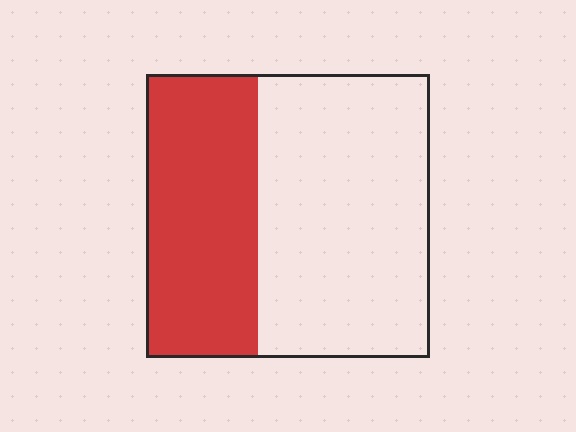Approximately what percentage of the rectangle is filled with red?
Approximately 40%.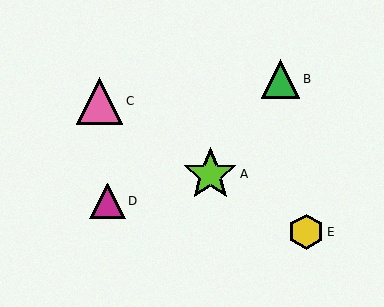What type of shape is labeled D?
Shape D is a magenta triangle.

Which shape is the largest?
The lime star (labeled A) is the largest.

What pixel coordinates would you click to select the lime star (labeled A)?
Click at (210, 174) to select the lime star A.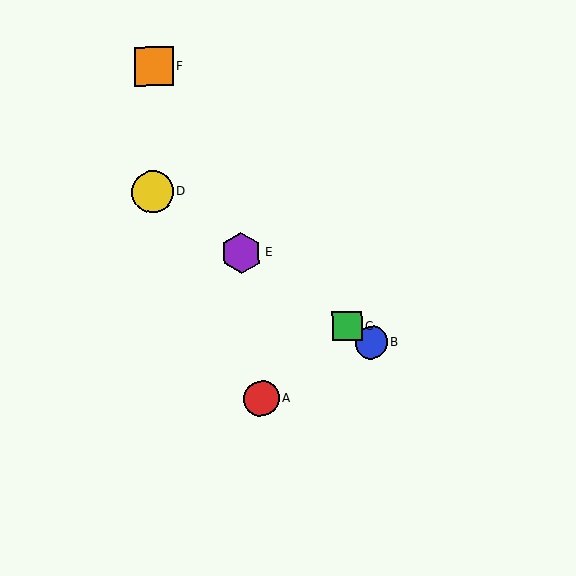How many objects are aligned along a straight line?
4 objects (B, C, D, E) are aligned along a straight line.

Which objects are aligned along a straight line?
Objects B, C, D, E are aligned along a straight line.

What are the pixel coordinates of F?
Object F is at (154, 67).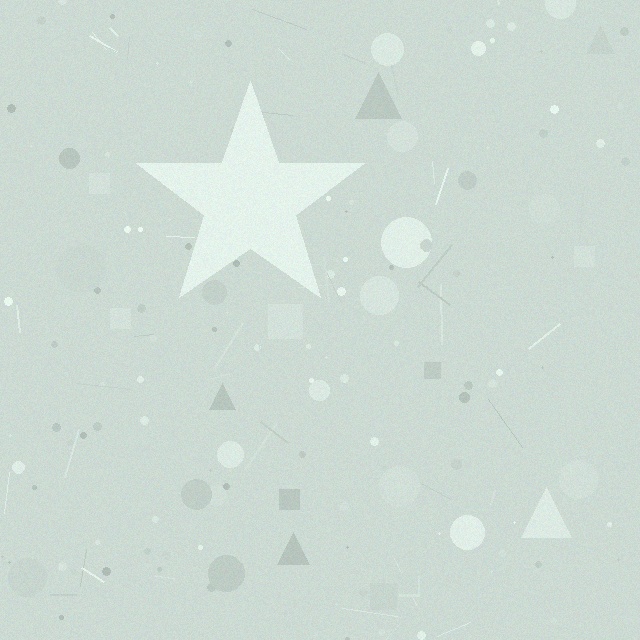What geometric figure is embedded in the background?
A star is embedded in the background.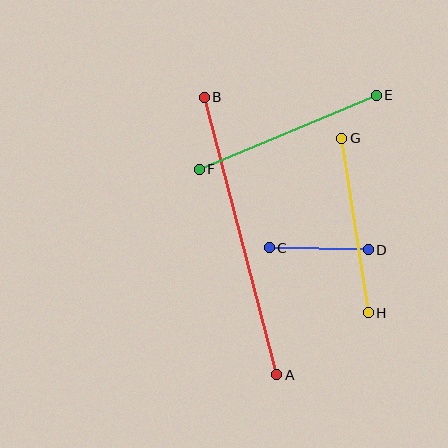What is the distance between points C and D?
The distance is approximately 99 pixels.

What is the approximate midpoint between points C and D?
The midpoint is at approximately (319, 249) pixels.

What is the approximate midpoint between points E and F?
The midpoint is at approximately (288, 132) pixels.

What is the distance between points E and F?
The distance is approximately 192 pixels.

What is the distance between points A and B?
The distance is approximately 287 pixels.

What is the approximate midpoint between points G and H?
The midpoint is at approximately (355, 225) pixels.